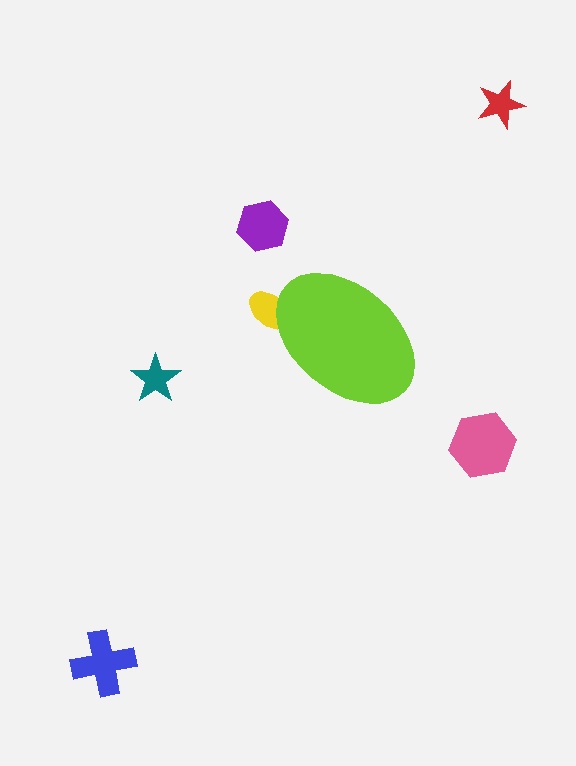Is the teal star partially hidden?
No, the teal star is fully visible.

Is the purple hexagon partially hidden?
No, the purple hexagon is fully visible.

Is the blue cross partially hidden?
No, the blue cross is fully visible.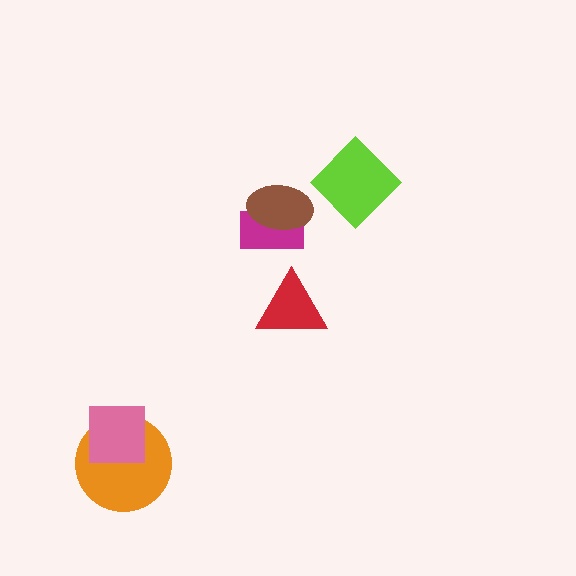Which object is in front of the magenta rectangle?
The brown ellipse is in front of the magenta rectangle.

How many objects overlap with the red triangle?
0 objects overlap with the red triangle.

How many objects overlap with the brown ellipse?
1 object overlaps with the brown ellipse.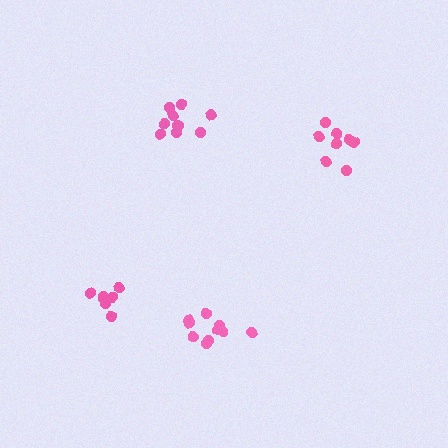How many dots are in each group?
Group 1: 9 dots, Group 2: 10 dots, Group 3: 8 dots, Group 4: 7 dots (34 total).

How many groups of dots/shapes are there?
There are 4 groups.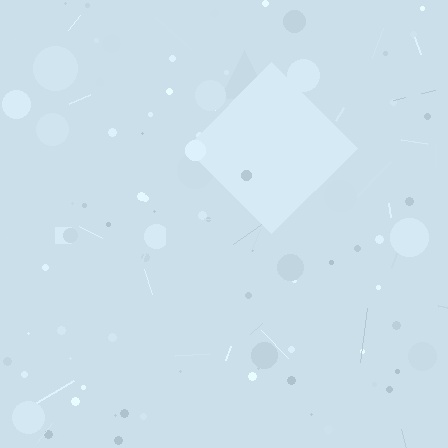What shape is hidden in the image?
A diamond is hidden in the image.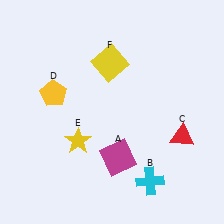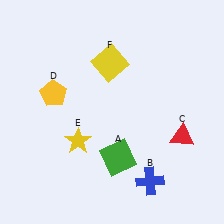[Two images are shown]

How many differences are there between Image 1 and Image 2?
There are 2 differences between the two images.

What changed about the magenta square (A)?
In Image 1, A is magenta. In Image 2, it changed to green.